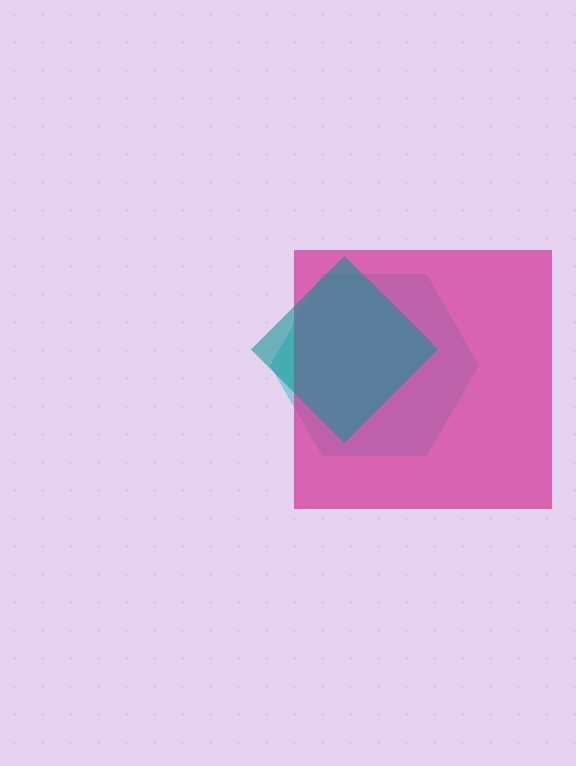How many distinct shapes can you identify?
There are 3 distinct shapes: a cyan hexagon, a magenta square, a teal diamond.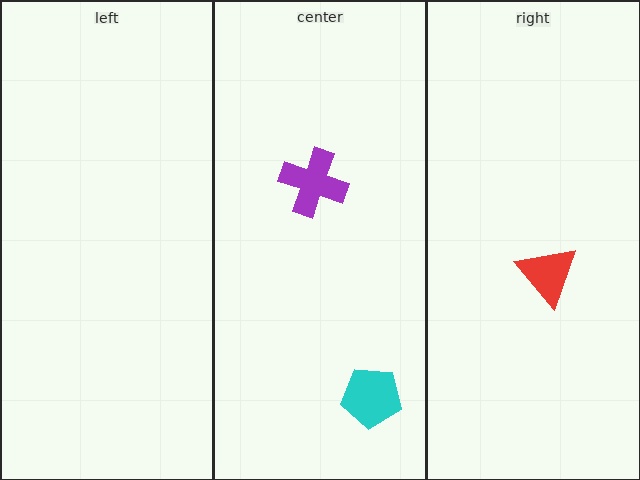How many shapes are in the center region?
2.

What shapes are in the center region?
The purple cross, the cyan pentagon.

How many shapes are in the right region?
1.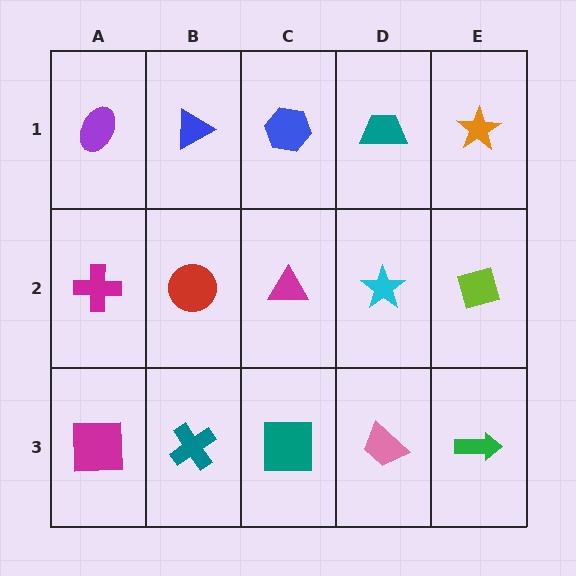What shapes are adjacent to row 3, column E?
A lime diamond (row 2, column E), a pink trapezoid (row 3, column D).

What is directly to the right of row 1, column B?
A blue hexagon.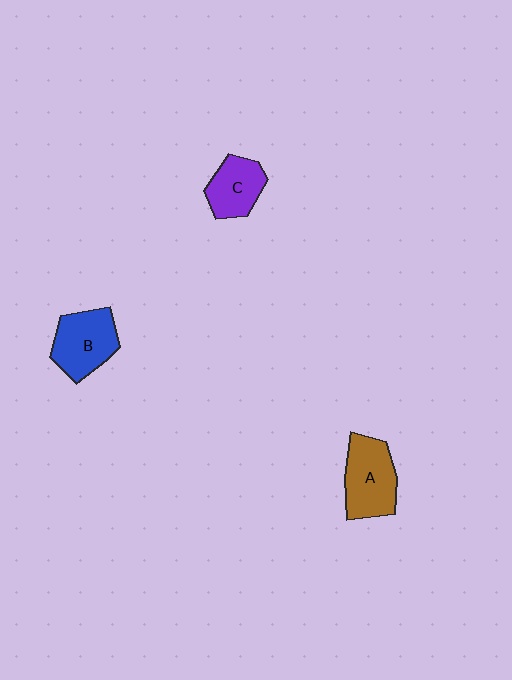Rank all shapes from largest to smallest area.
From largest to smallest: A (brown), B (blue), C (purple).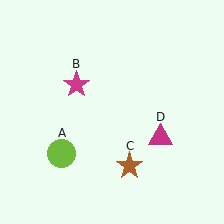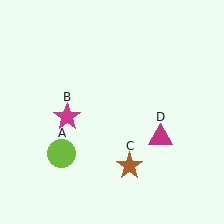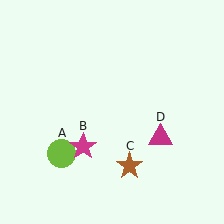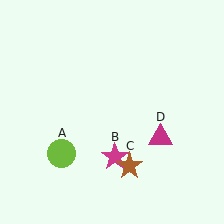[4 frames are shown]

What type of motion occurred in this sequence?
The magenta star (object B) rotated counterclockwise around the center of the scene.